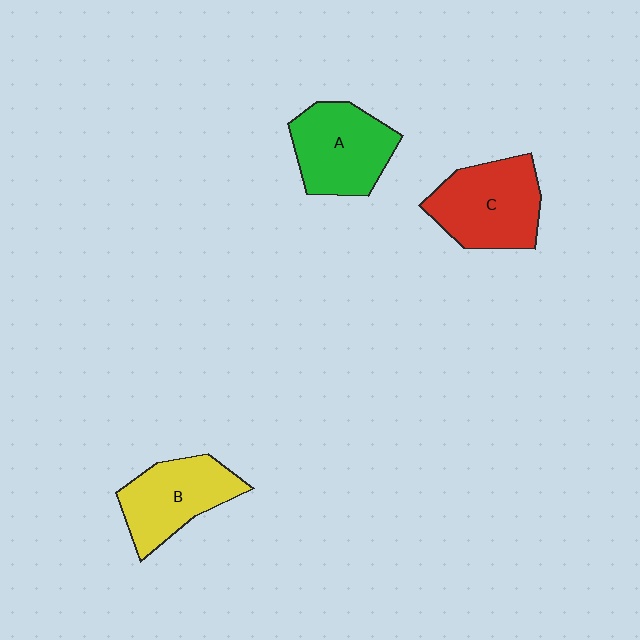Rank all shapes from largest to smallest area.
From largest to smallest: C (red), A (green), B (yellow).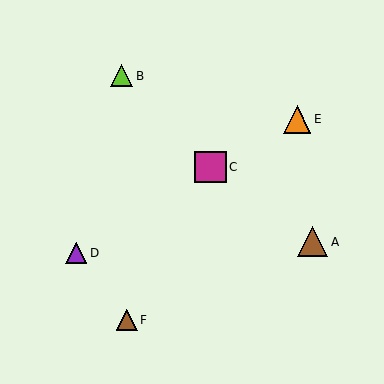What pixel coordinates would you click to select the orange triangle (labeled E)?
Click at (297, 119) to select the orange triangle E.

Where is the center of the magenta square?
The center of the magenta square is at (211, 167).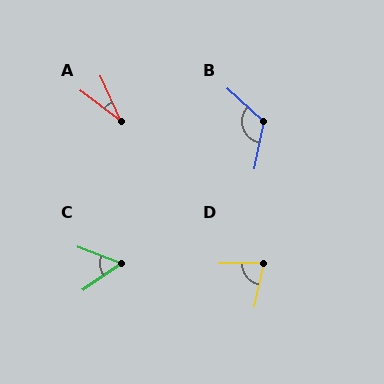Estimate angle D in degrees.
Approximately 78 degrees.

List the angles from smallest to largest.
A (28°), C (56°), D (78°), B (122°).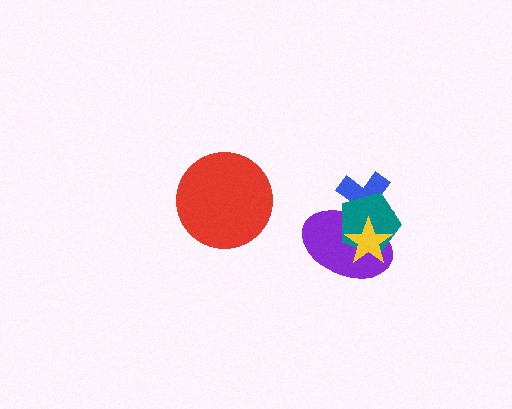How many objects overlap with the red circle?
0 objects overlap with the red circle.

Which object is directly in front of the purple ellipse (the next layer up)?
The teal pentagon is directly in front of the purple ellipse.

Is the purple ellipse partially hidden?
Yes, it is partially covered by another shape.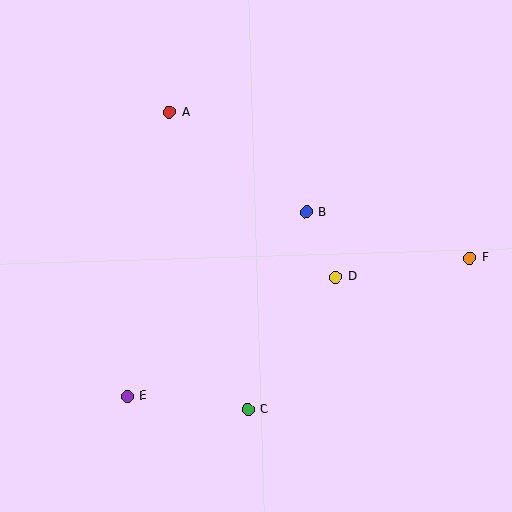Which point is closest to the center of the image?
Point B at (306, 212) is closest to the center.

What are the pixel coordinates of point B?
Point B is at (306, 212).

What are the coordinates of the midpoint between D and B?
The midpoint between D and B is at (321, 245).